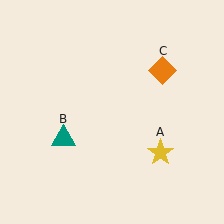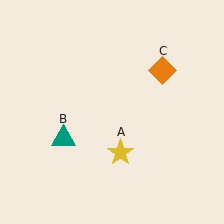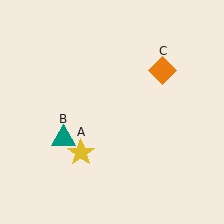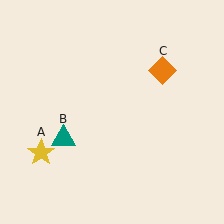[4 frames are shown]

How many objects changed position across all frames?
1 object changed position: yellow star (object A).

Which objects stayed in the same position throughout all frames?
Teal triangle (object B) and orange diamond (object C) remained stationary.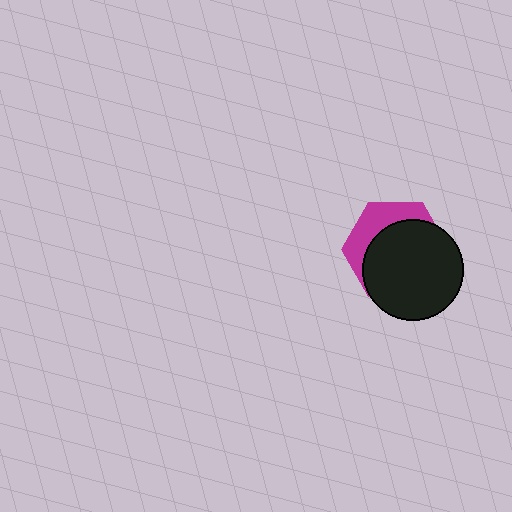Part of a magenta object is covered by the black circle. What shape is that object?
It is a hexagon.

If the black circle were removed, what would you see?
You would see the complete magenta hexagon.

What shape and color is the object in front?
The object in front is a black circle.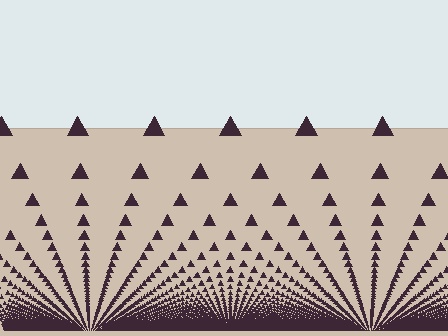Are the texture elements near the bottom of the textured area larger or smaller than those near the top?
Smaller. The gradient is inverted — elements near the bottom are smaller and denser.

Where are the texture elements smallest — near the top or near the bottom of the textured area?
Near the bottom.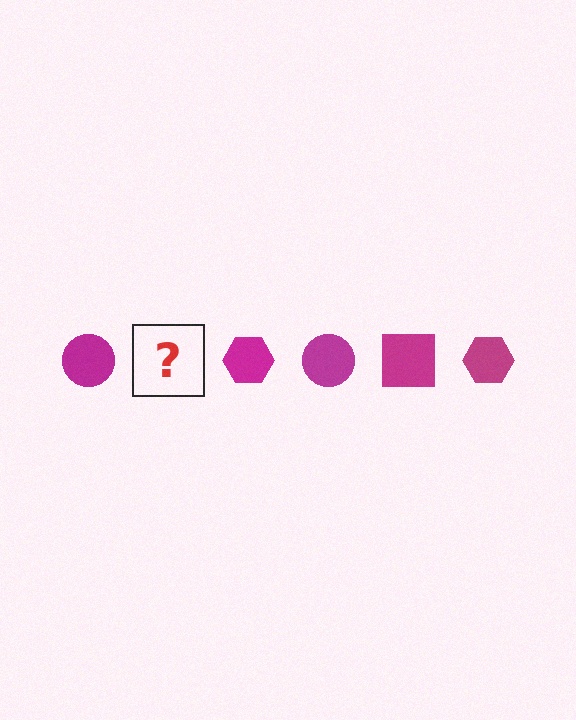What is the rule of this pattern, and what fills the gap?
The rule is that the pattern cycles through circle, square, hexagon shapes in magenta. The gap should be filled with a magenta square.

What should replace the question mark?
The question mark should be replaced with a magenta square.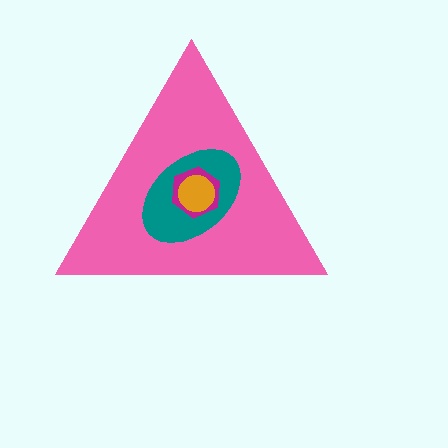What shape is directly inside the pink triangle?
The teal ellipse.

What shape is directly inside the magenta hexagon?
The orange circle.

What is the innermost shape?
The orange circle.